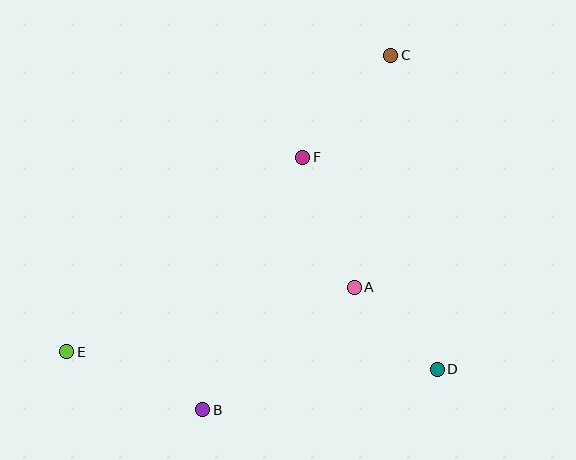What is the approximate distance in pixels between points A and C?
The distance between A and C is approximately 235 pixels.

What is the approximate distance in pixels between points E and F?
The distance between E and F is approximately 306 pixels.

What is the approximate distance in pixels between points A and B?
The distance between A and B is approximately 195 pixels.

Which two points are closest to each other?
Points A and D are closest to each other.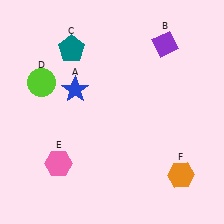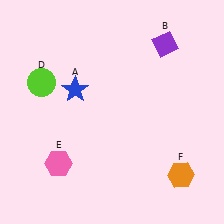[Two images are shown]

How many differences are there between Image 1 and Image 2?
There is 1 difference between the two images.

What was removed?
The teal pentagon (C) was removed in Image 2.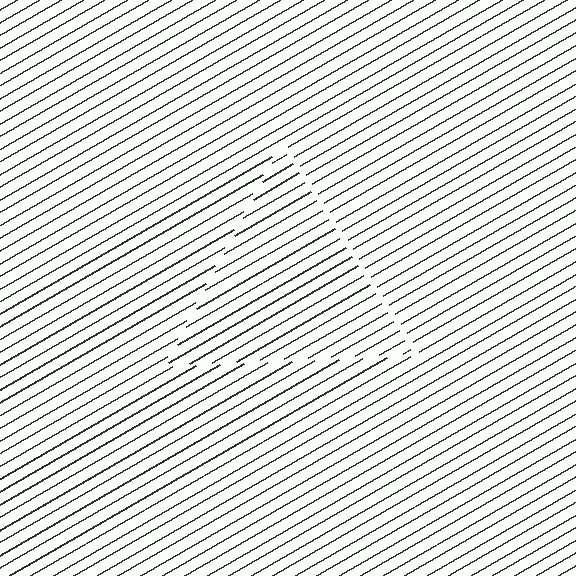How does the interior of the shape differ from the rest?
The interior of the shape contains the same grating, shifted by half a period — the contour is defined by the phase discontinuity where line-ends from the inner and outer gratings abut.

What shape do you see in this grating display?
An illusory triangle. The interior of the shape contains the same grating, shifted by half a period — the contour is defined by the phase discontinuity where line-ends from the inner and outer gratings abut.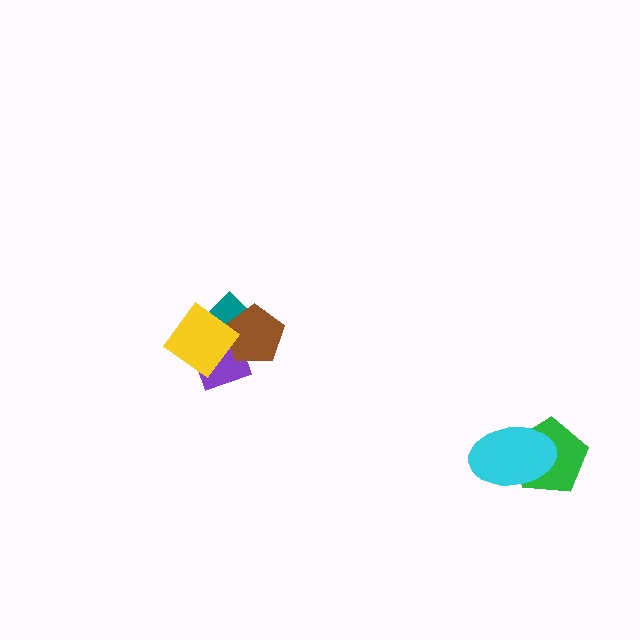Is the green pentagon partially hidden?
Yes, it is partially covered by another shape.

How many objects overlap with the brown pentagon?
2 objects overlap with the brown pentagon.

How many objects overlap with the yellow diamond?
2 objects overlap with the yellow diamond.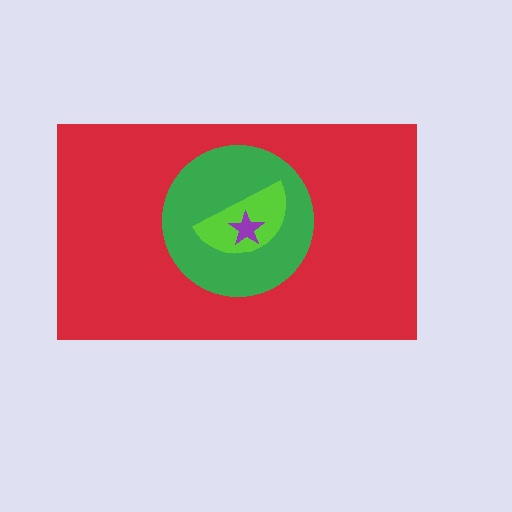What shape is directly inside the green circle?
The lime semicircle.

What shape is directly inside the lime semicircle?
The purple star.